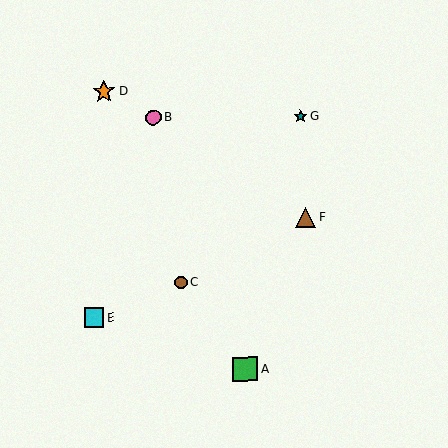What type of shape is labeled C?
Shape C is a brown circle.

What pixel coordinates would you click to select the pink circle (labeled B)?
Click at (153, 118) to select the pink circle B.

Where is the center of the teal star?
The center of the teal star is at (300, 117).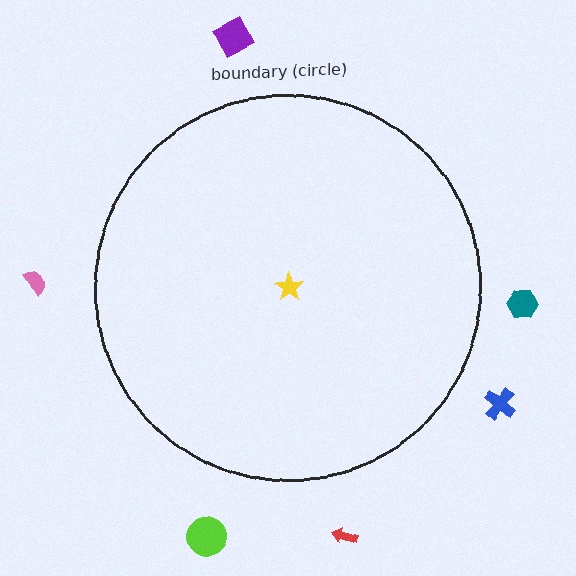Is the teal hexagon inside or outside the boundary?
Outside.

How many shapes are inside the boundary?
1 inside, 6 outside.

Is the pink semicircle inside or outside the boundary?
Outside.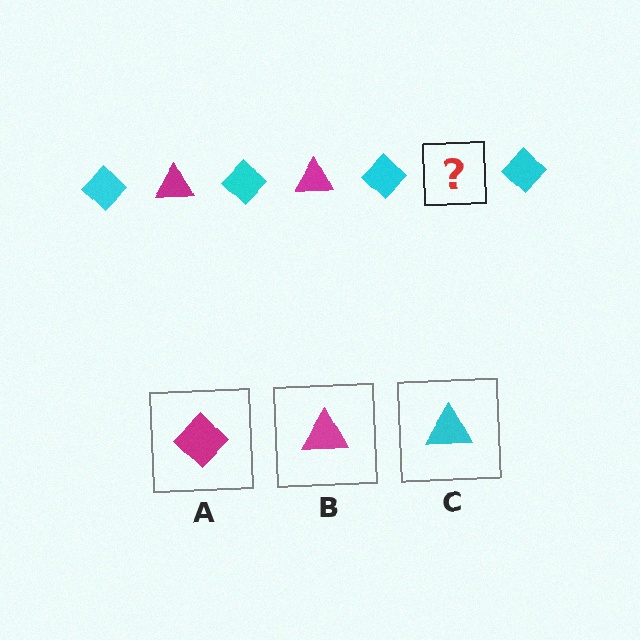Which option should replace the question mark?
Option B.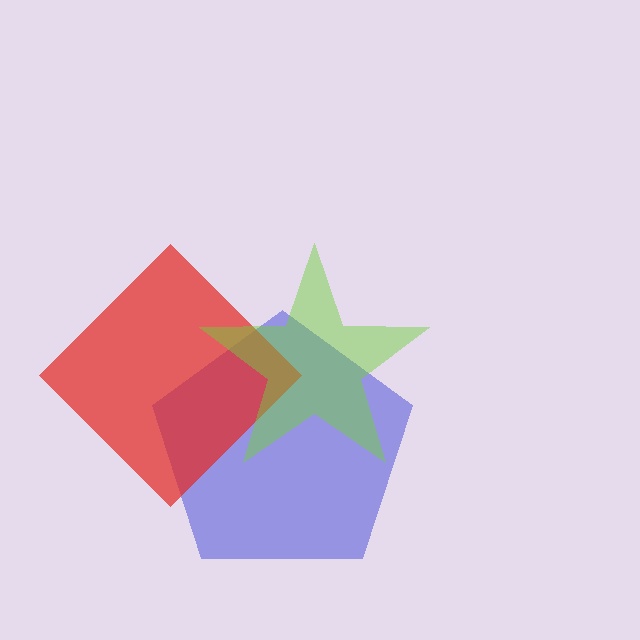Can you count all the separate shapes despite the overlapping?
Yes, there are 3 separate shapes.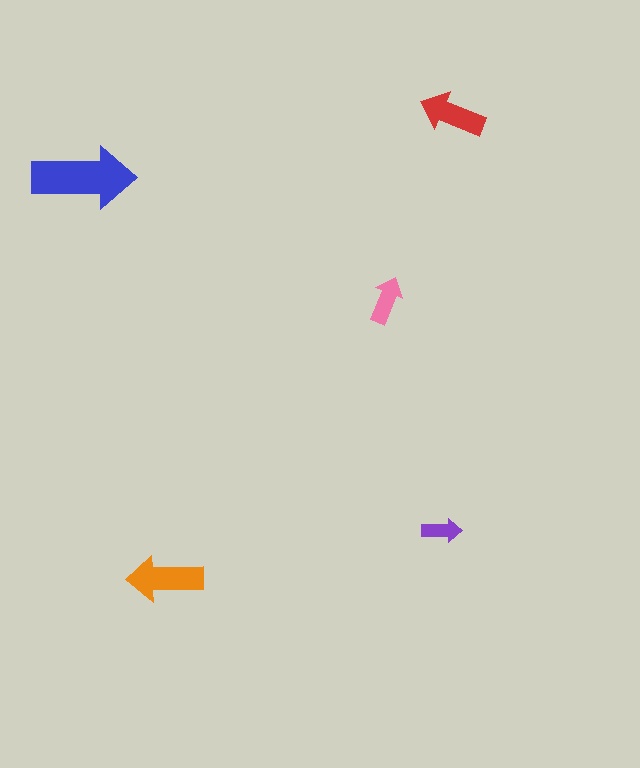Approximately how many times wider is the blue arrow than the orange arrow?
About 1.5 times wider.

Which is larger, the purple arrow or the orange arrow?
The orange one.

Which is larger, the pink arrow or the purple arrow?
The pink one.